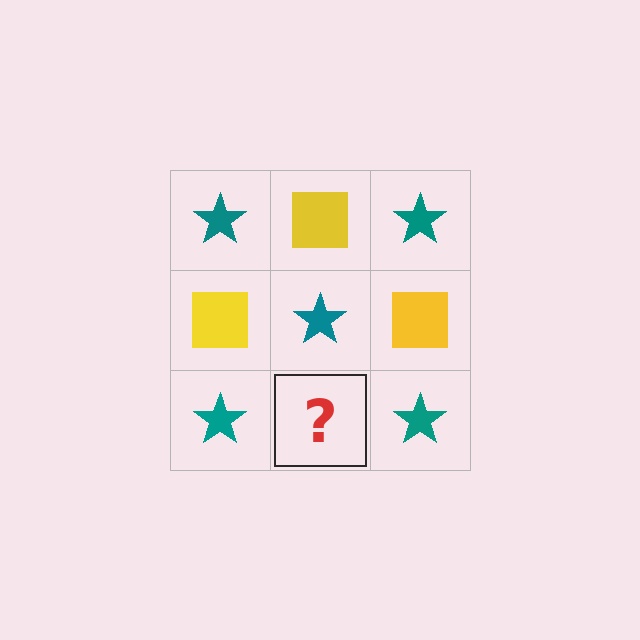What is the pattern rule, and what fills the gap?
The rule is that it alternates teal star and yellow square in a checkerboard pattern. The gap should be filled with a yellow square.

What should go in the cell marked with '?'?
The missing cell should contain a yellow square.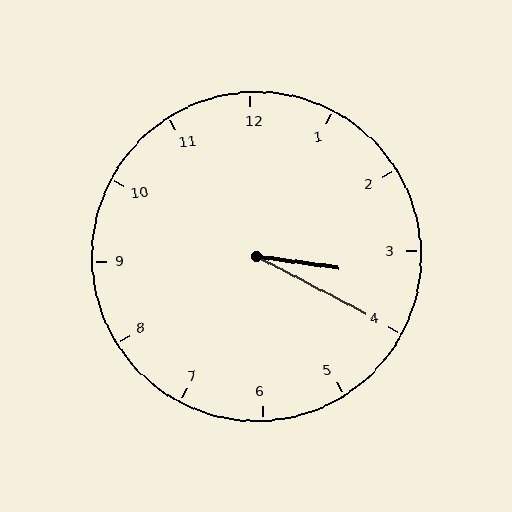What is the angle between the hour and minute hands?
Approximately 20 degrees.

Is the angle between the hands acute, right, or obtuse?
It is acute.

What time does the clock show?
3:20.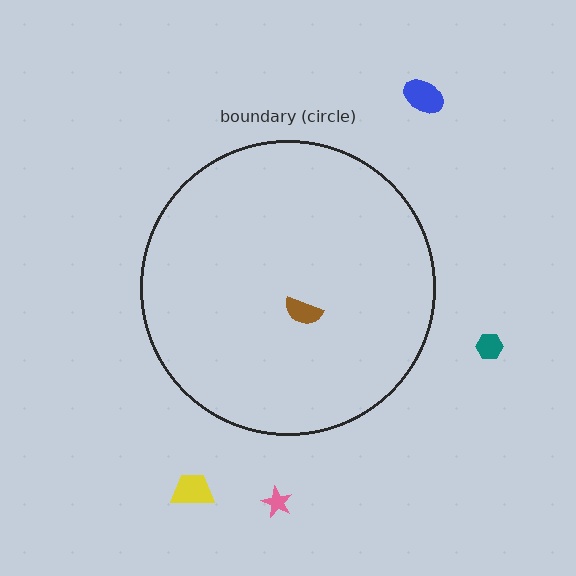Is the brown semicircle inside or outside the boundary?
Inside.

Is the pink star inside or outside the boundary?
Outside.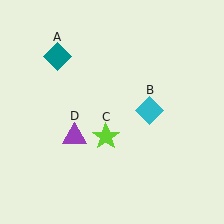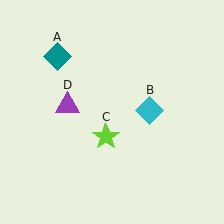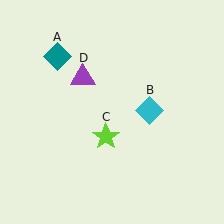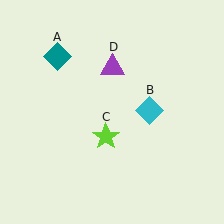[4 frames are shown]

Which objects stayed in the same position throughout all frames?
Teal diamond (object A) and cyan diamond (object B) and lime star (object C) remained stationary.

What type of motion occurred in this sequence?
The purple triangle (object D) rotated clockwise around the center of the scene.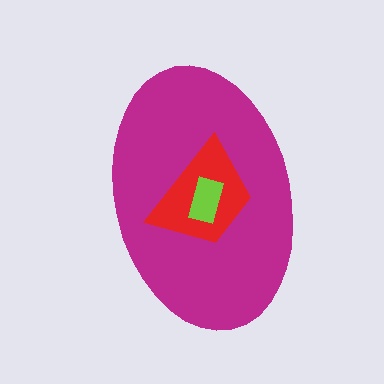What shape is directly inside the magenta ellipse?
The red trapezoid.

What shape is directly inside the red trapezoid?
The lime rectangle.